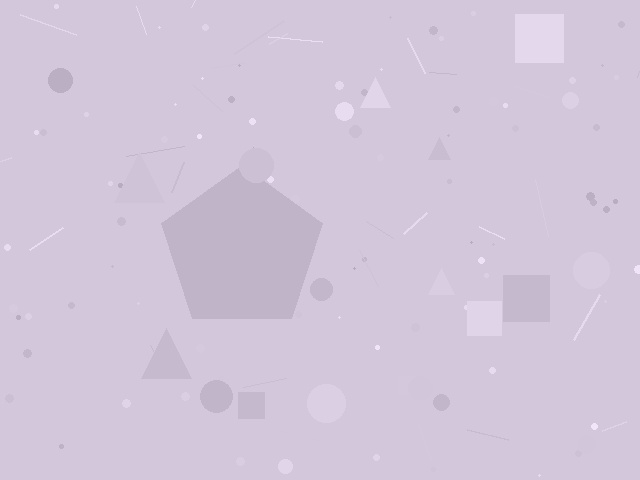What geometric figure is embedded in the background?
A pentagon is embedded in the background.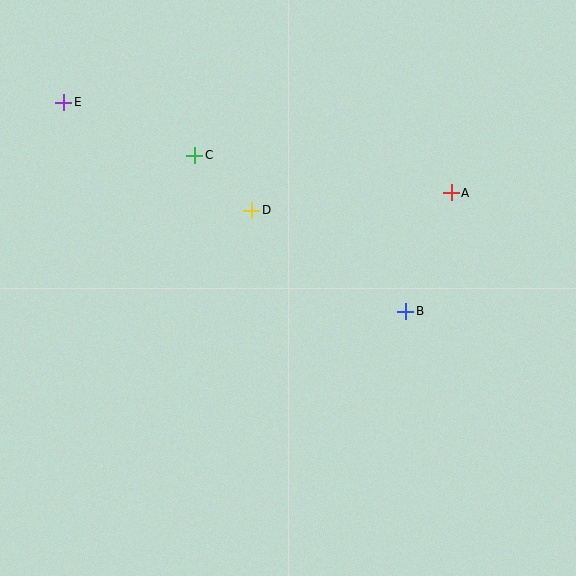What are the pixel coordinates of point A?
Point A is at (451, 193).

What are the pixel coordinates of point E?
Point E is at (64, 102).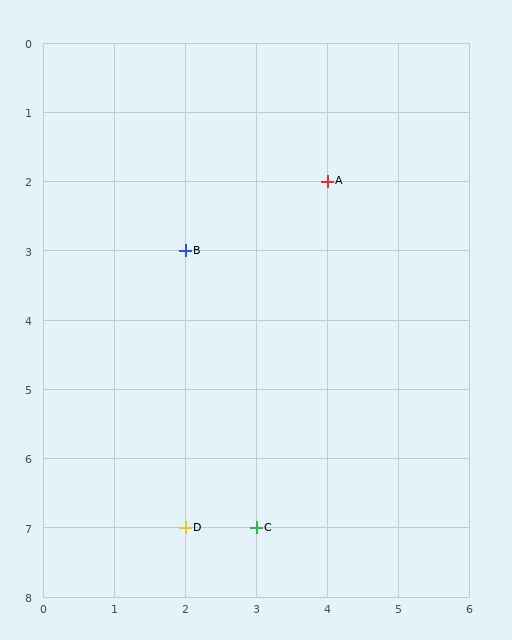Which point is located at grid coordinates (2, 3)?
Point B is at (2, 3).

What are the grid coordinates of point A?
Point A is at grid coordinates (4, 2).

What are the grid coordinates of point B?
Point B is at grid coordinates (2, 3).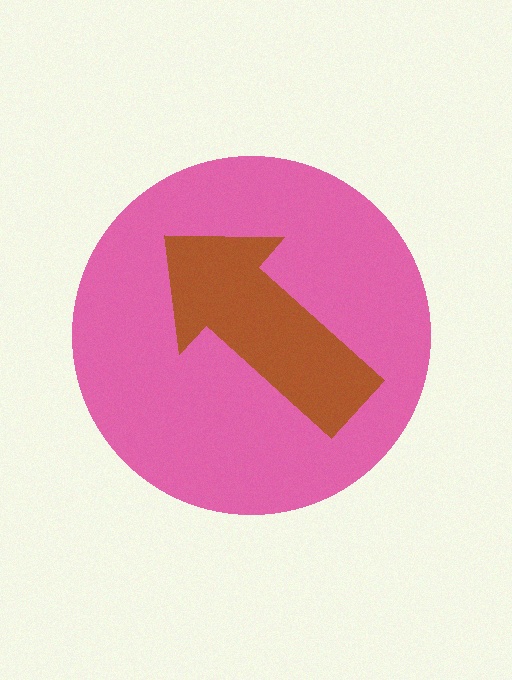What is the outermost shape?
The pink circle.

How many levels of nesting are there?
2.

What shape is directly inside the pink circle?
The brown arrow.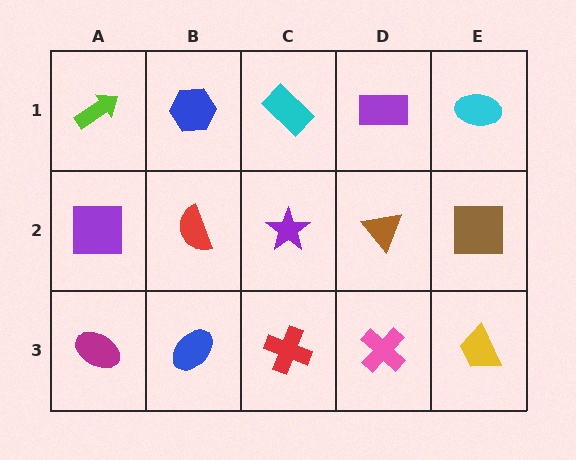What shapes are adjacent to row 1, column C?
A purple star (row 2, column C), a blue hexagon (row 1, column B), a purple rectangle (row 1, column D).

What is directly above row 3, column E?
A brown square.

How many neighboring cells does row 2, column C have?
4.